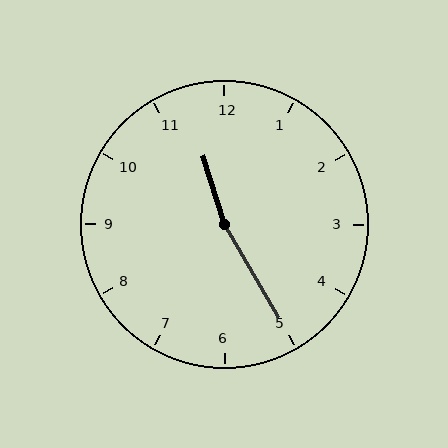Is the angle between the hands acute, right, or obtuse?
It is obtuse.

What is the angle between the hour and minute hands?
Approximately 168 degrees.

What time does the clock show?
11:25.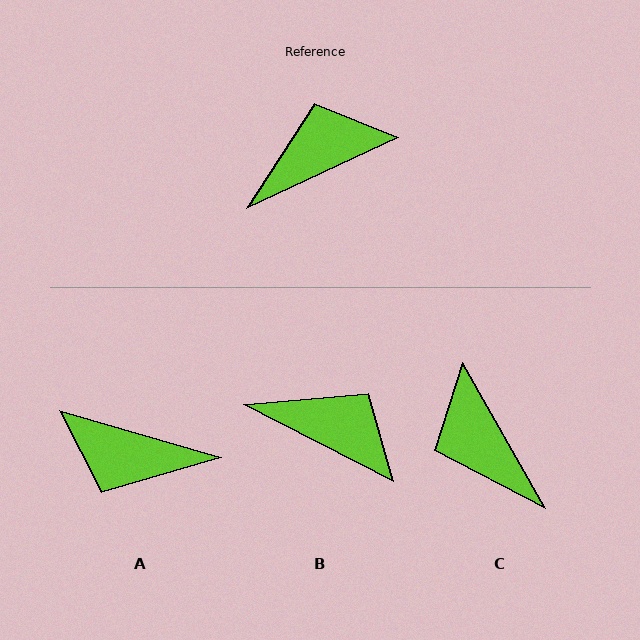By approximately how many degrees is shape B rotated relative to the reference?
Approximately 52 degrees clockwise.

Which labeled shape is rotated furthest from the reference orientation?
A, about 139 degrees away.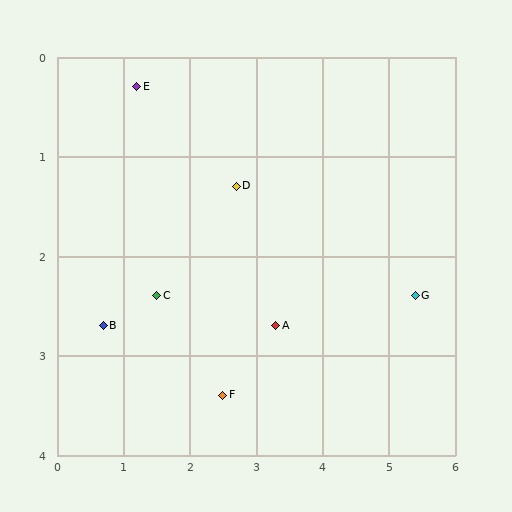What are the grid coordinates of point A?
Point A is at approximately (3.3, 2.7).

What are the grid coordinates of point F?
Point F is at approximately (2.5, 3.4).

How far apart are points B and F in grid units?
Points B and F are about 1.9 grid units apart.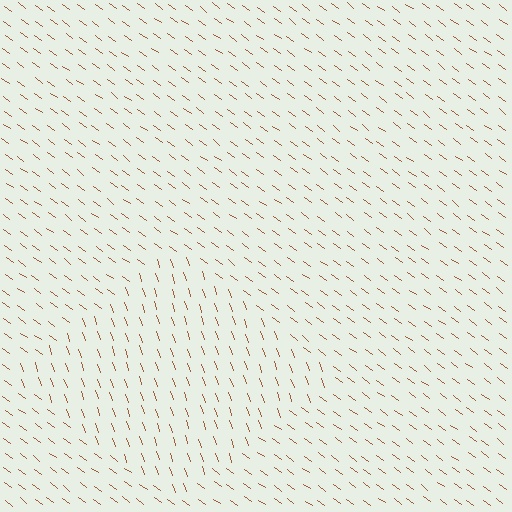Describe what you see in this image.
The image is filled with small brown line segments. A diamond region in the image has lines oriented differently from the surrounding lines, creating a visible texture boundary.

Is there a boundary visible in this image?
Yes, there is a texture boundary formed by a change in line orientation.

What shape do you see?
I see a diamond.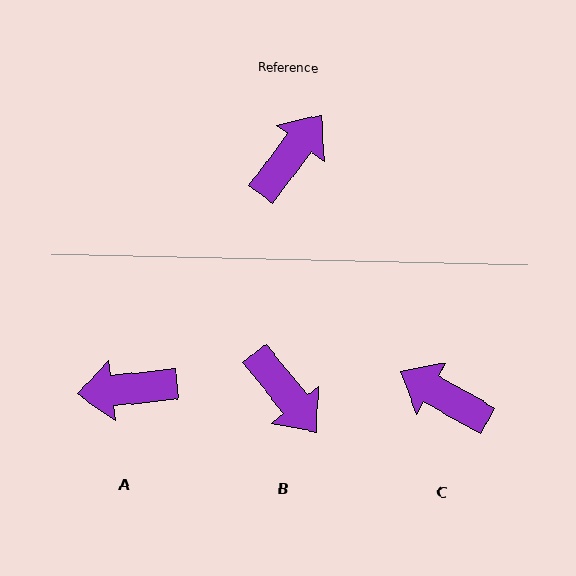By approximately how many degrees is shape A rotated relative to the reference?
Approximately 133 degrees counter-clockwise.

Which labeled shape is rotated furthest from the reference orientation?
A, about 133 degrees away.